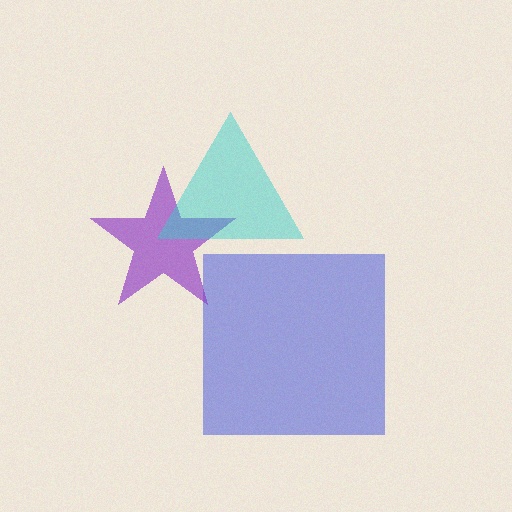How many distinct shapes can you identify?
There are 3 distinct shapes: a blue square, a purple star, a cyan triangle.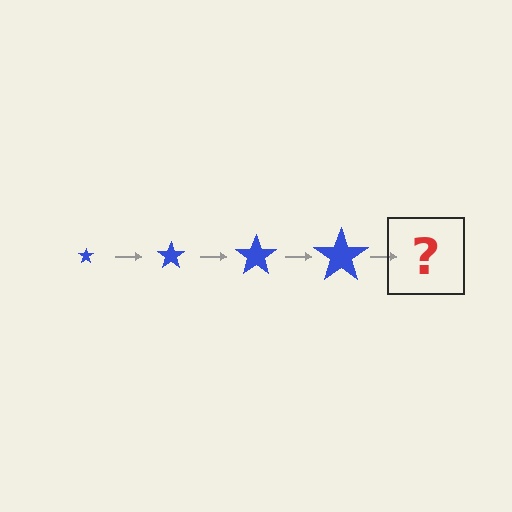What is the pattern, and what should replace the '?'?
The pattern is that the star gets progressively larger each step. The '?' should be a blue star, larger than the previous one.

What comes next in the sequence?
The next element should be a blue star, larger than the previous one.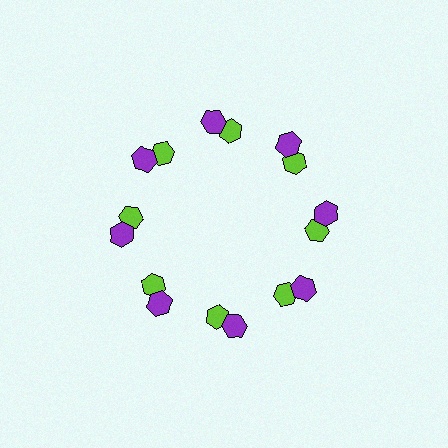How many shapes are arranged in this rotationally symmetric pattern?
There are 16 shapes, arranged in 8 groups of 2.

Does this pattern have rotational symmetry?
Yes, this pattern has 8-fold rotational symmetry. It looks the same after rotating 45 degrees around the center.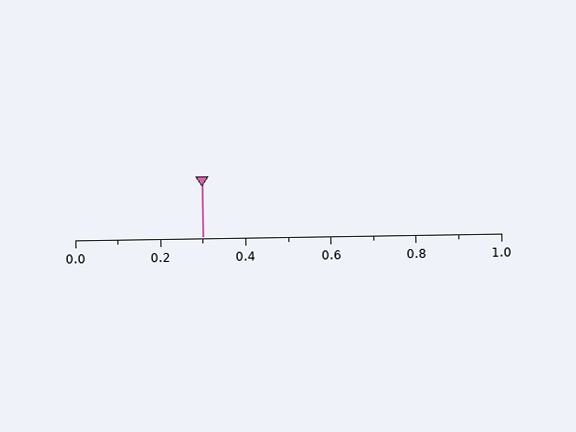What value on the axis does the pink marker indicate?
The marker indicates approximately 0.3.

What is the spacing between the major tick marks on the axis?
The major ticks are spaced 0.2 apart.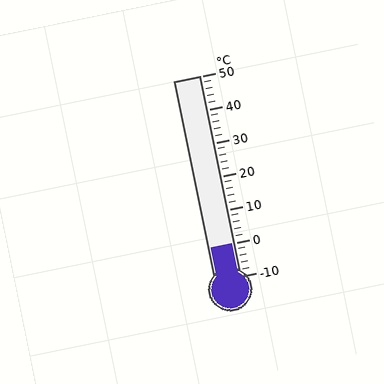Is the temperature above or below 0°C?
The temperature is at 0°C.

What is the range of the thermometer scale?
The thermometer scale ranges from -10°C to 50°C.